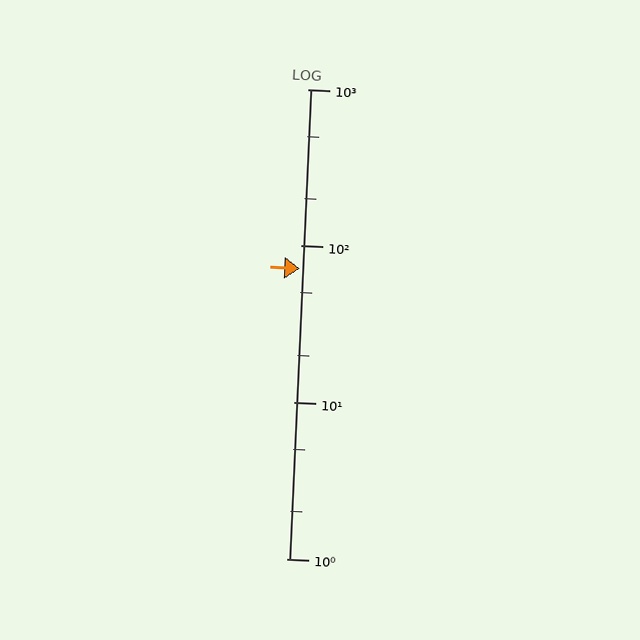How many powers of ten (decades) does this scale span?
The scale spans 3 decades, from 1 to 1000.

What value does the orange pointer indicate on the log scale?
The pointer indicates approximately 72.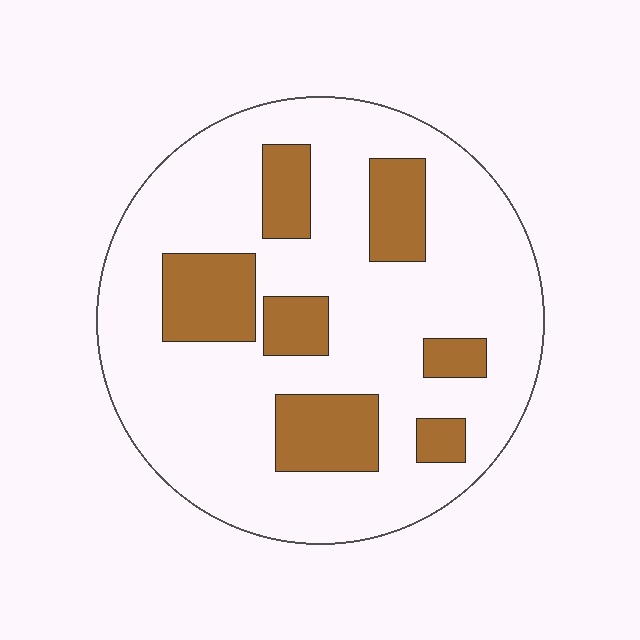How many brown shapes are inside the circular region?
7.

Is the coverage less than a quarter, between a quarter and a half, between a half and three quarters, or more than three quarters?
Less than a quarter.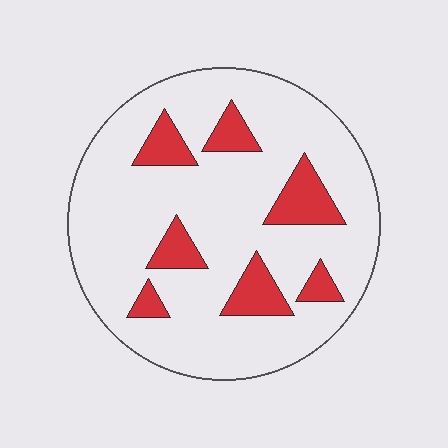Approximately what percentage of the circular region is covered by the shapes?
Approximately 15%.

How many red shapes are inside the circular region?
7.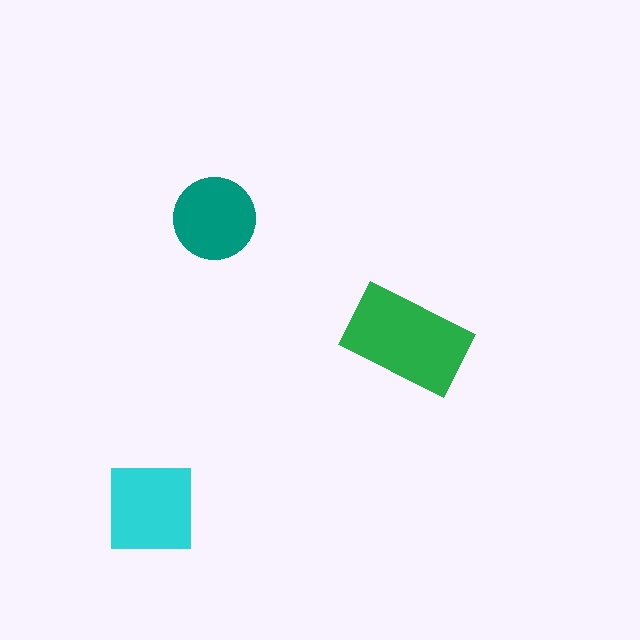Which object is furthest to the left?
The cyan square is leftmost.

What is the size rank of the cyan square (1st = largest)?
2nd.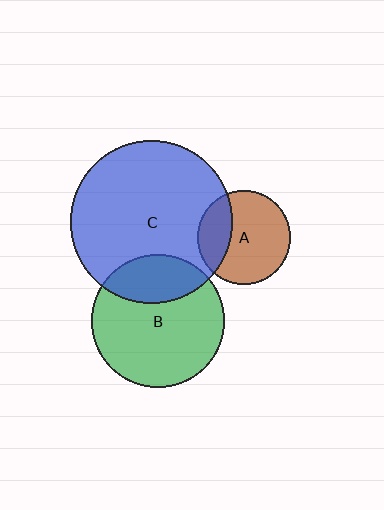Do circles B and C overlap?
Yes.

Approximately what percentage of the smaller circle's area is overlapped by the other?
Approximately 25%.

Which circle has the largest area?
Circle C (blue).